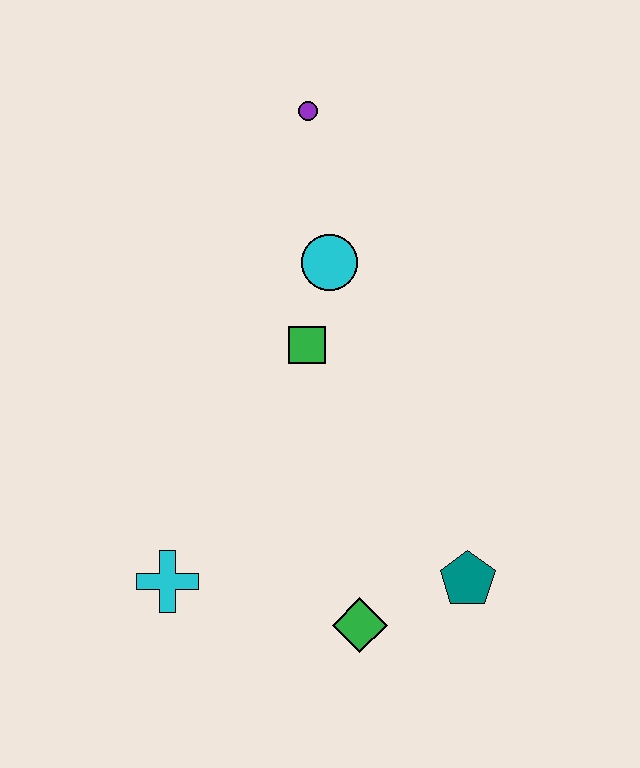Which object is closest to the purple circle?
The cyan circle is closest to the purple circle.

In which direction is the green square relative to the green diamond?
The green square is above the green diamond.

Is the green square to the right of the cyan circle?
No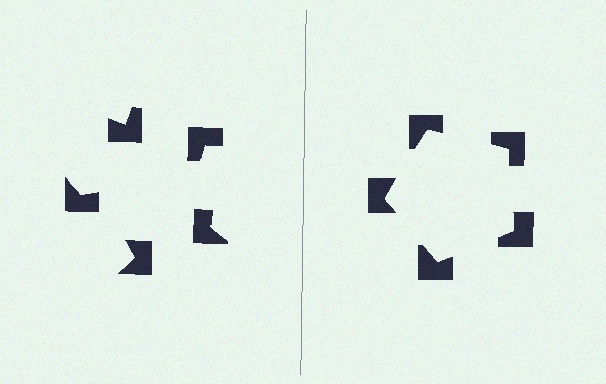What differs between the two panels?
The notched squares are positioned identically on both sides; only the wedge orientations differ. On the right they align to a pentagon; on the left they are misaligned.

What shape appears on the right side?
An illusory pentagon.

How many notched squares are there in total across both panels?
10 — 5 on each side.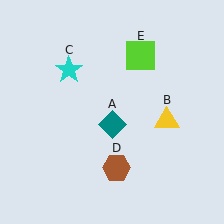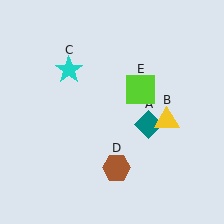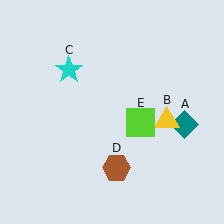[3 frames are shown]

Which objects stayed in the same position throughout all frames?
Yellow triangle (object B) and cyan star (object C) and brown hexagon (object D) remained stationary.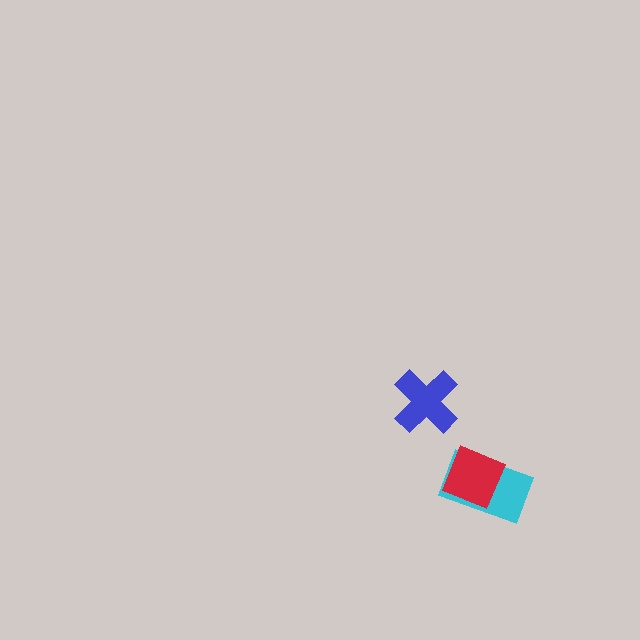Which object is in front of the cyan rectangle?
The red diamond is in front of the cyan rectangle.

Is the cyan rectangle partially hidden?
Yes, it is partially covered by another shape.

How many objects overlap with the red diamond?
1 object overlaps with the red diamond.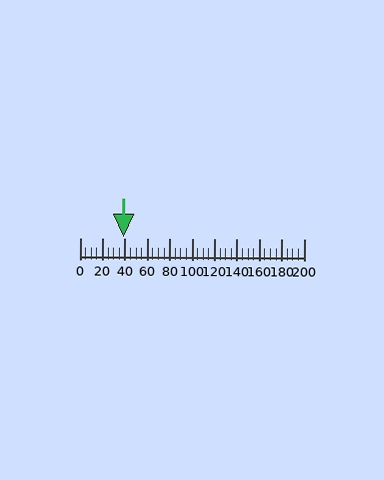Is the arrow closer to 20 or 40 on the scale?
The arrow is closer to 40.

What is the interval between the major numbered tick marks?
The major tick marks are spaced 20 units apart.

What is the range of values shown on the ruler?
The ruler shows values from 0 to 200.